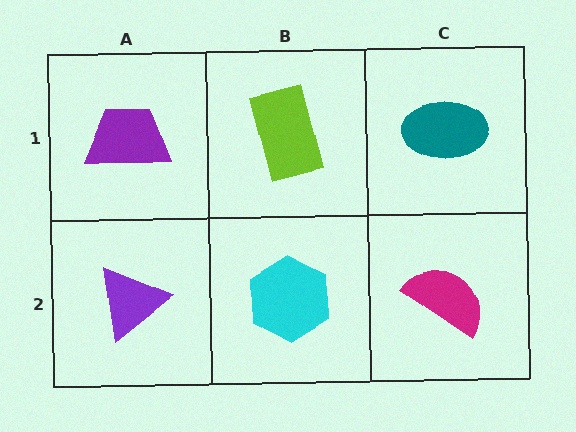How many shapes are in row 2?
3 shapes.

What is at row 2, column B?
A cyan hexagon.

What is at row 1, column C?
A teal ellipse.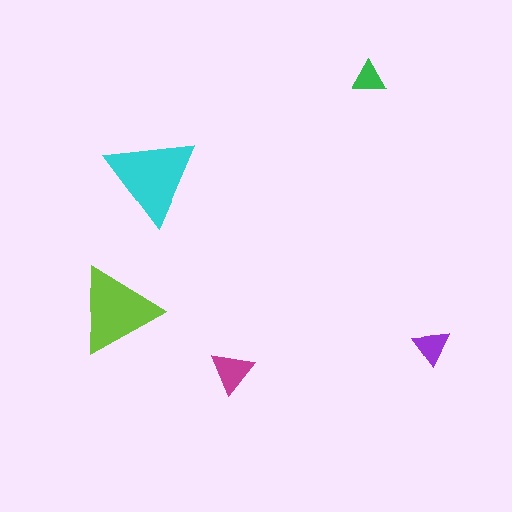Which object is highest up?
The green triangle is topmost.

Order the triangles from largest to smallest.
the cyan one, the lime one, the magenta one, the purple one, the green one.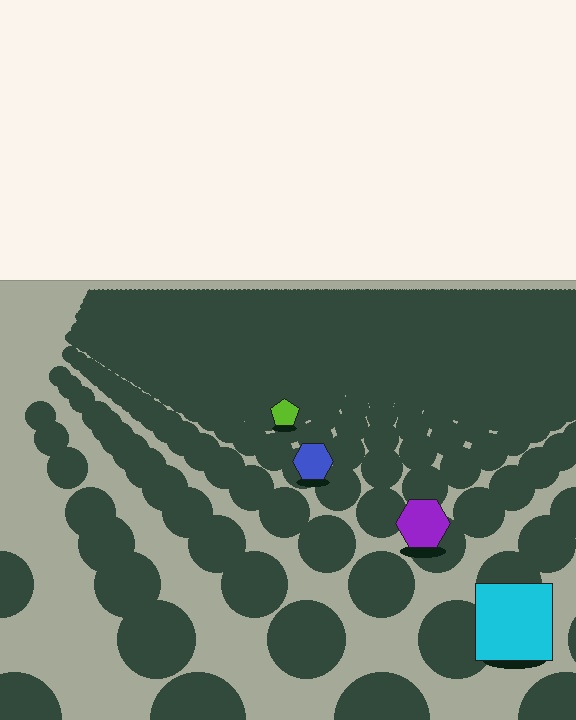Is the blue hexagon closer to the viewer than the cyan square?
No. The cyan square is closer — you can tell from the texture gradient: the ground texture is coarser near it.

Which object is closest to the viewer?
The cyan square is closest. The texture marks near it are larger and more spread out.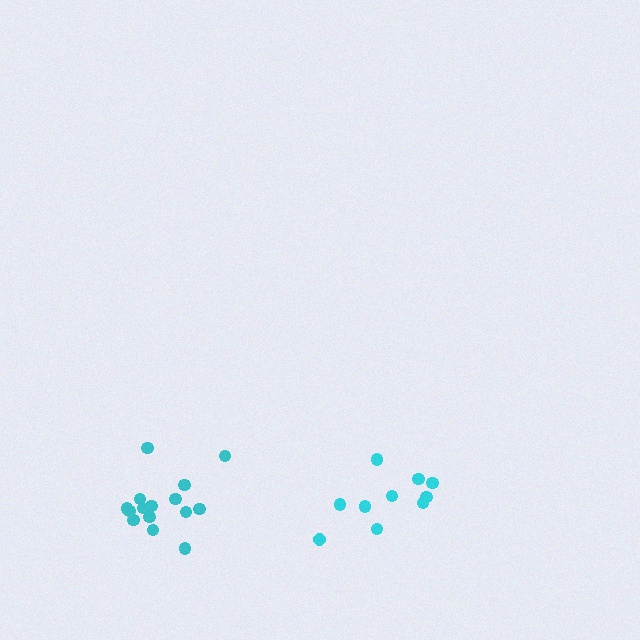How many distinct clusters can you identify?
There are 2 distinct clusters.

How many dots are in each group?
Group 1: 10 dots, Group 2: 15 dots (25 total).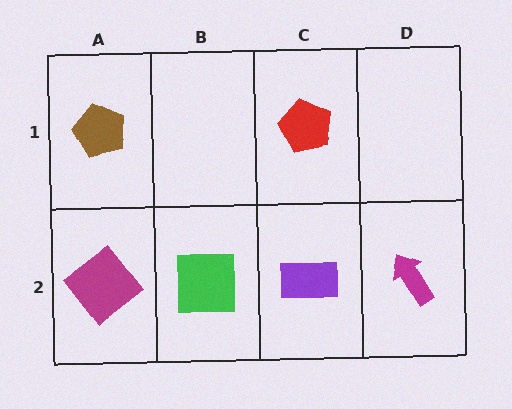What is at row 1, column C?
A red pentagon.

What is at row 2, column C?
A purple rectangle.